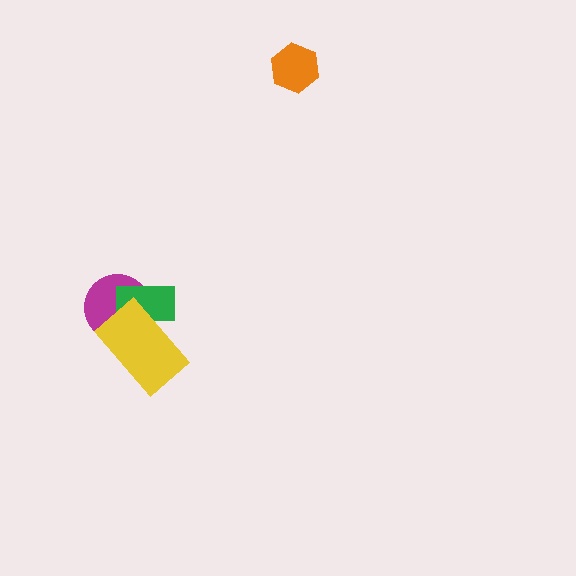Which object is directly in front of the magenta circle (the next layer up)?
The green rectangle is directly in front of the magenta circle.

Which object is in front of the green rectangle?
The yellow rectangle is in front of the green rectangle.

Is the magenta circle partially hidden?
Yes, it is partially covered by another shape.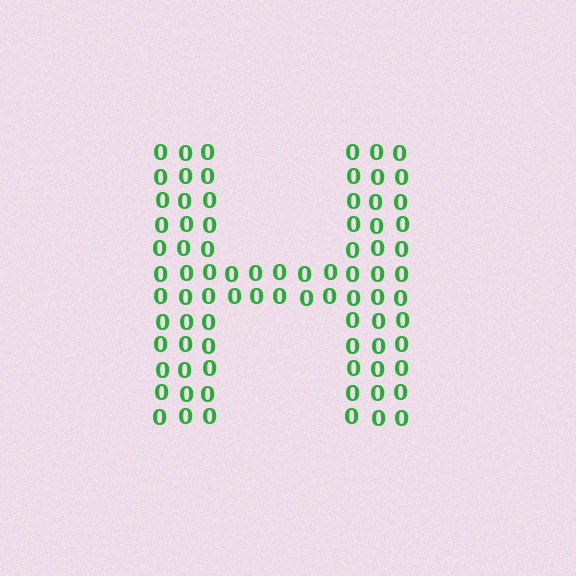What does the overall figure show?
The overall figure shows the letter H.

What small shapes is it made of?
It is made of small digit 0's.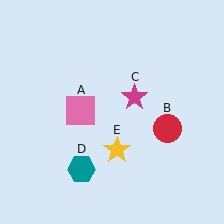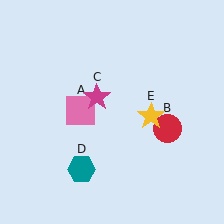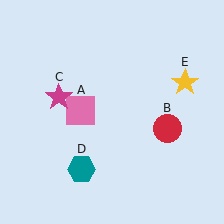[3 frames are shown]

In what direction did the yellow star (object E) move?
The yellow star (object E) moved up and to the right.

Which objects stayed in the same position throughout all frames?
Pink square (object A) and red circle (object B) and teal hexagon (object D) remained stationary.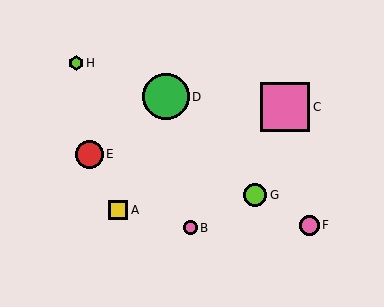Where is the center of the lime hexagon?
The center of the lime hexagon is at (76, 63).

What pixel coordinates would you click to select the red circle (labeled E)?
Click at (89, 154) to select the red circle E.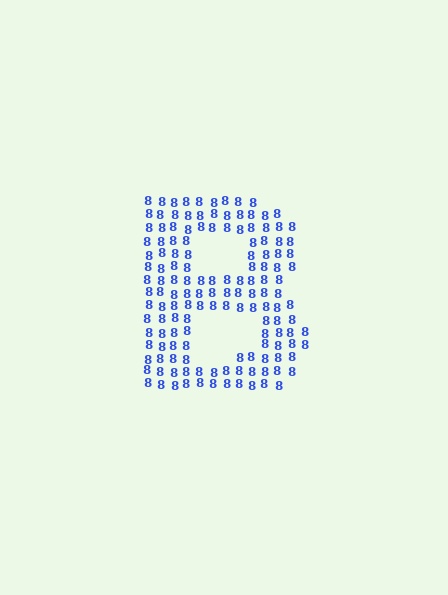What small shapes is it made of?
It is made of small digit 8's.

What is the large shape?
The large shape is the letter B.